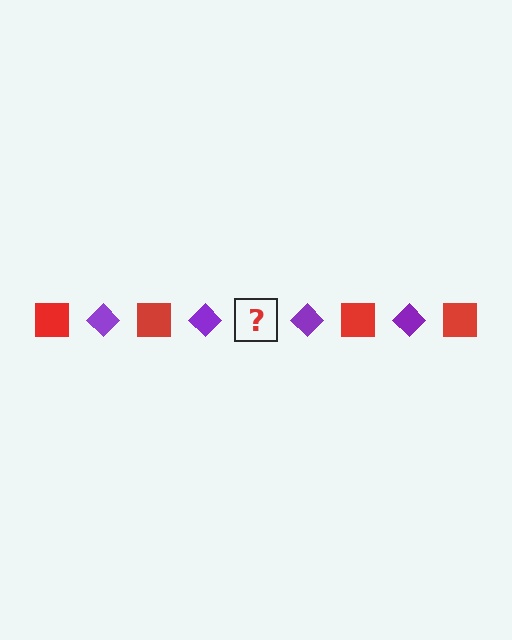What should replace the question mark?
The question mark should be replaced with a red square.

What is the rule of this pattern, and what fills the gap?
The rule is that the pattern alternates between red square and purple diamond. The gap should be filled with a red square.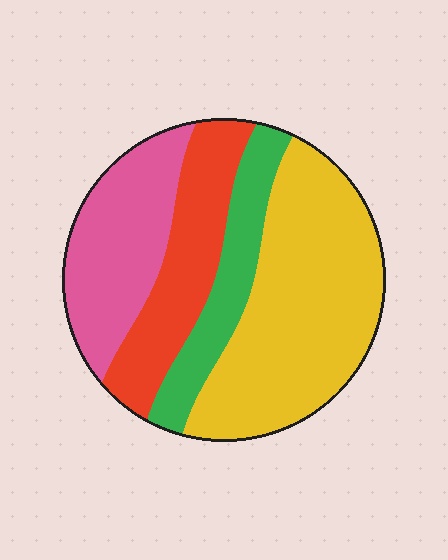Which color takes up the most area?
Yellow, at roughly 40%.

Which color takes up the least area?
Green, at roughly 15%.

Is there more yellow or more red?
Yellow.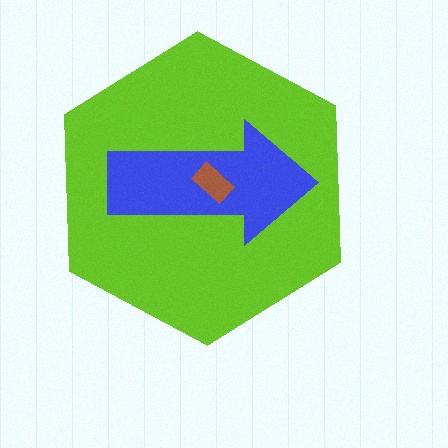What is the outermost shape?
The lime hexagon.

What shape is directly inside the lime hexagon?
The blue arrow.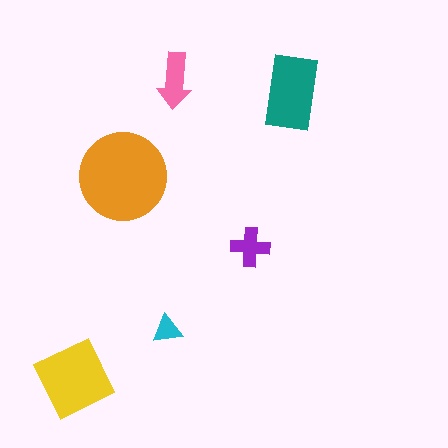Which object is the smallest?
The cyan triangle.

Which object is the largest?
The orange circle.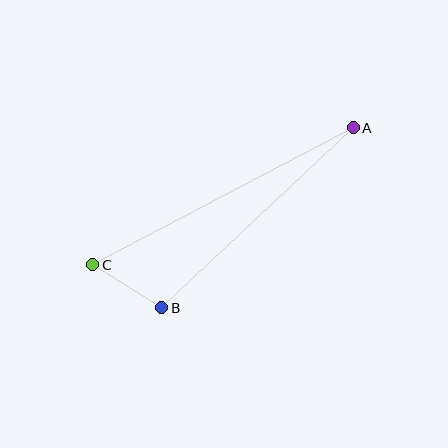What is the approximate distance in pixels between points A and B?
The distance between A and B is approximately 263 pixels.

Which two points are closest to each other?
Points B and C are closest to each other.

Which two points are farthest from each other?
Points A and C are farthest from each other.